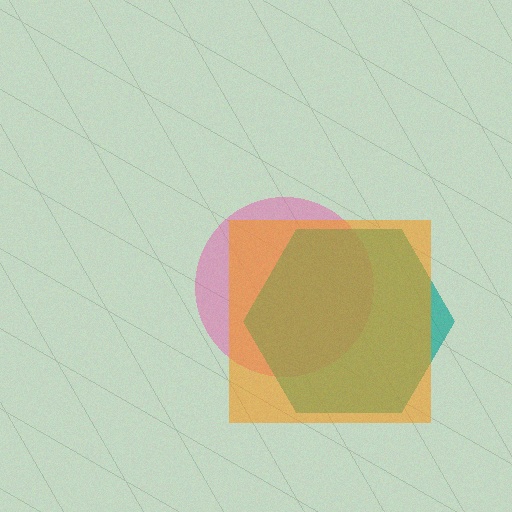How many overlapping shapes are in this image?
There are 3 overlapping shapes in the image.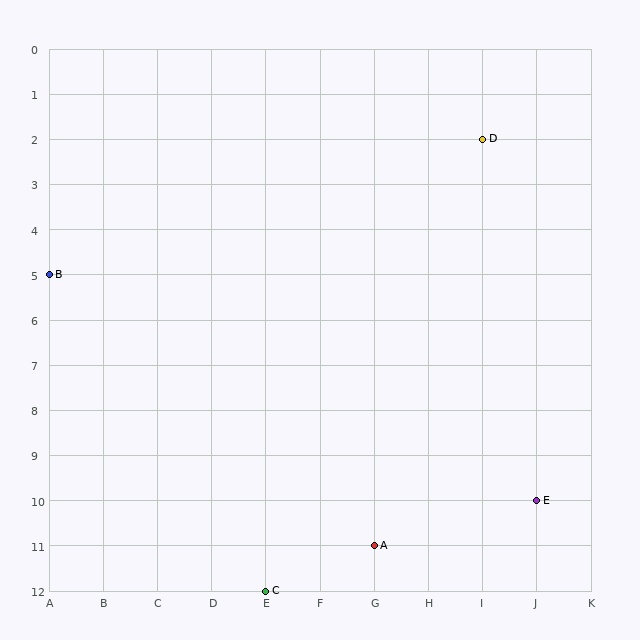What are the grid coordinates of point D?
Point D is at grid coordinates (I, 2).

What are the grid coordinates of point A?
Point A is at grid coordinates (G, 11).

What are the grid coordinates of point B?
Point B is at grid coordinates (A, 5).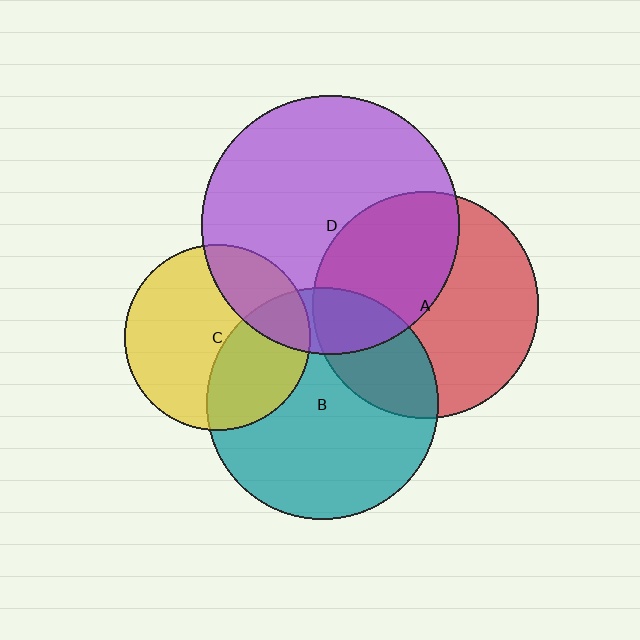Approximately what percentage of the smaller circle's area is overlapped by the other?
Approximately 20%.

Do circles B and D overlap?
Yes.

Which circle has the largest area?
Circle D (purple).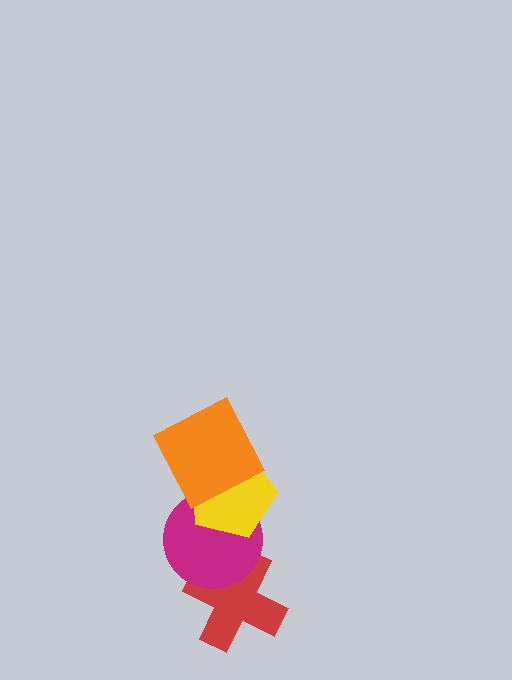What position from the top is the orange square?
The orange square is 1st from the top.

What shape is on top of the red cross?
The magenta circle is on top of the red cross.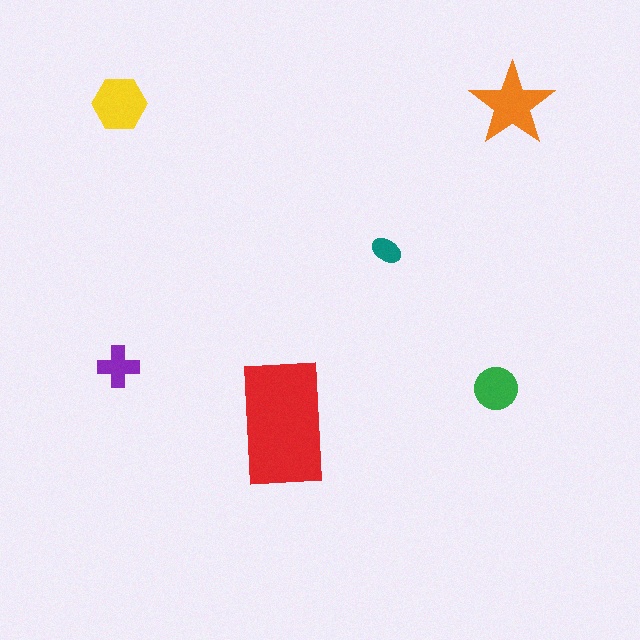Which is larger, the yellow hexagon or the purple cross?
The yellow hexagon.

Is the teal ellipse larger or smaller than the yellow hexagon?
Smaller.